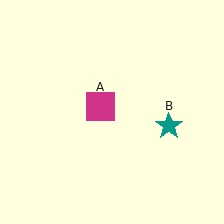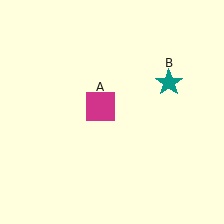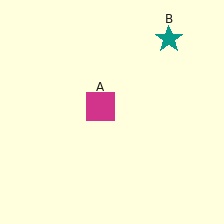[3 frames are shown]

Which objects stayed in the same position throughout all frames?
Magenta square (object A) remained stationary.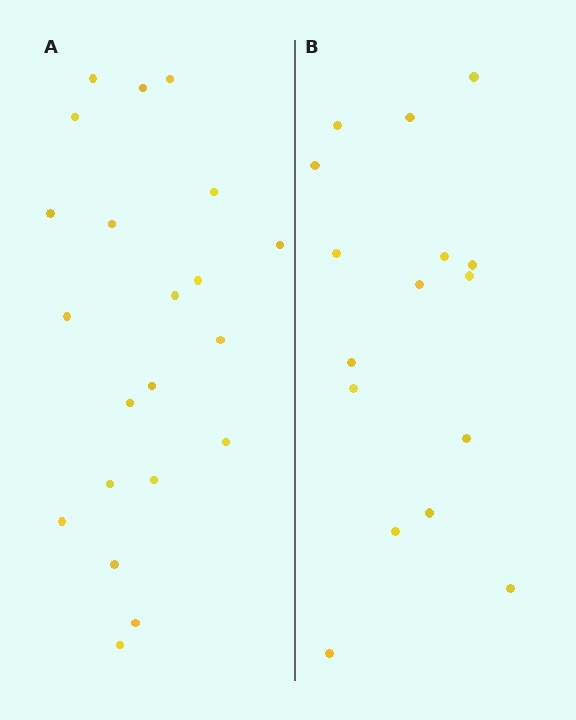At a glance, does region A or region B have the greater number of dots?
Region A (the left region) has more dots.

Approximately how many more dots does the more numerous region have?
Region A has about 5 more dots than region B.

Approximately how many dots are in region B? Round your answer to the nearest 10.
About 20 dots. (The exact count is 16, which rounds to 20.)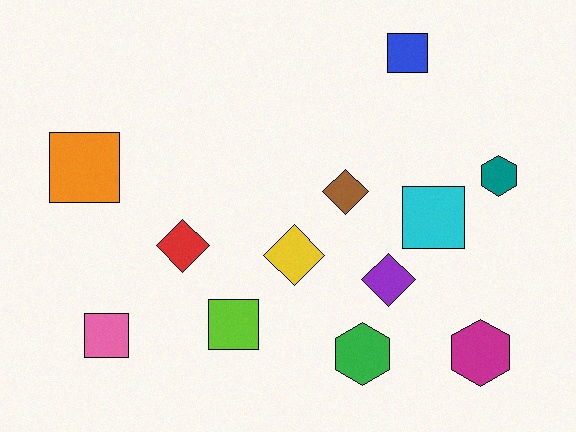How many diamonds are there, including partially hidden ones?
There are 4 diamonds.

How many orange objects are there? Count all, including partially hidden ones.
There is 1 orange object.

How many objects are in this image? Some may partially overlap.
There are 12 objects.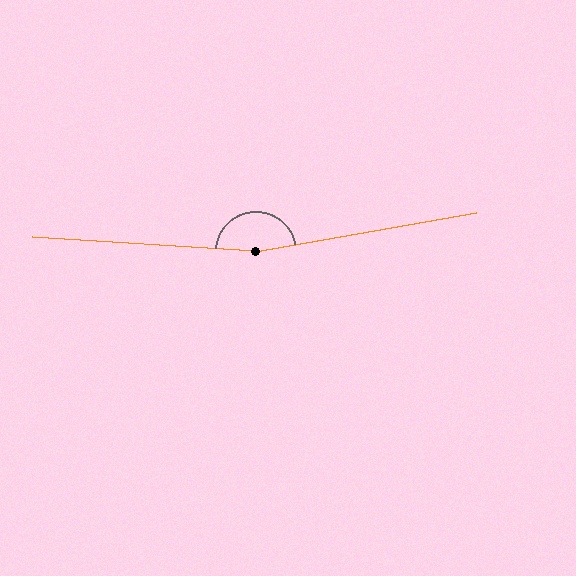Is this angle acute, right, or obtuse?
It is obtuse.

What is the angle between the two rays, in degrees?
Approximately 166 degrees.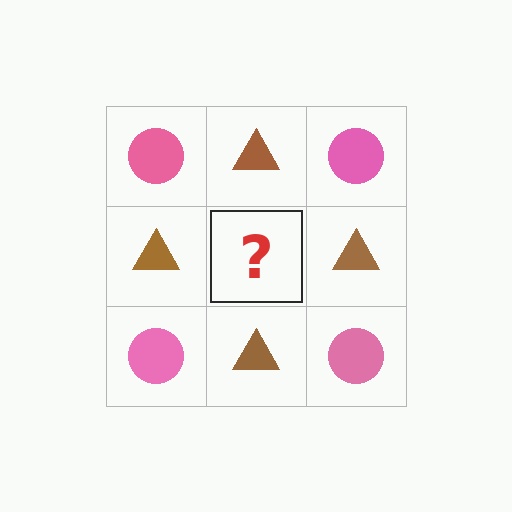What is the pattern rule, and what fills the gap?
The rule is that it alternates pink circle and brown triangle in a checkerboard pattern. The gap should be filled with a pink circle.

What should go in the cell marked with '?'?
The missing cell should contain a pink circle.